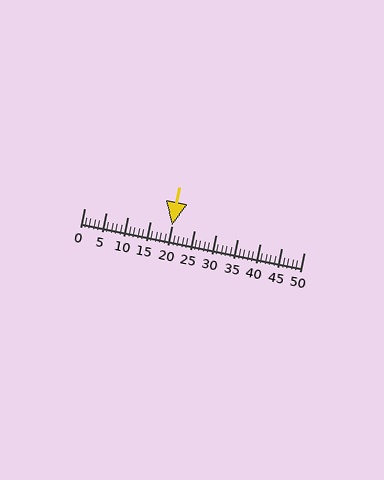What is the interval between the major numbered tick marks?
The major tick marks are spaced 5 units apart.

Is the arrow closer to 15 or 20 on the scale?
The arrow is closer to 20.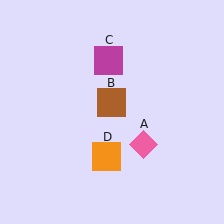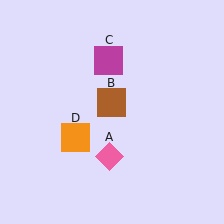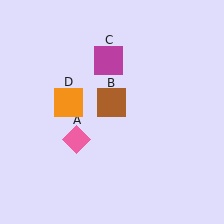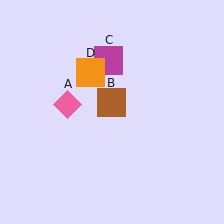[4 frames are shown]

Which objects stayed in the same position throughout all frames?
Brown square (object B) and magenta square (object C) remained stationary.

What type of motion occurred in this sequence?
The pink diamond (object A), orange square (object D) rotated clockwise around the center of the scene.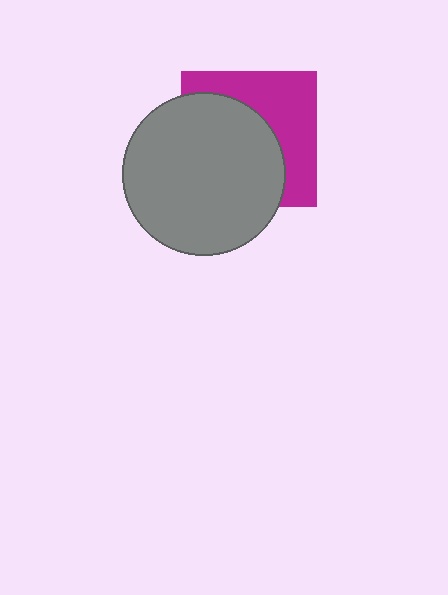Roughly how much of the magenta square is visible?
A small part of it is visible (roughly 43%).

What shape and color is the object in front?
The object in front is a gray circle.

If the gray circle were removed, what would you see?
You would see the complete magenta square.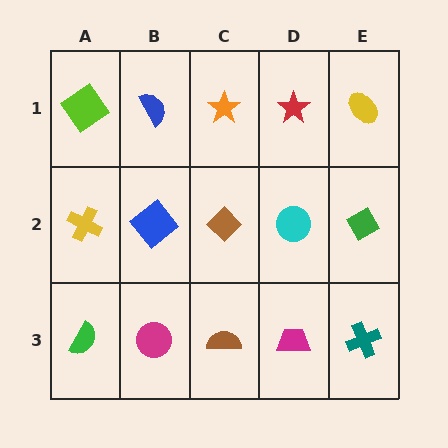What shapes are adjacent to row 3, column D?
A cyan circle (row 2, column D), a brown semicircle (row 3, column C), a teal cross (row 3, column E).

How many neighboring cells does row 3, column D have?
3.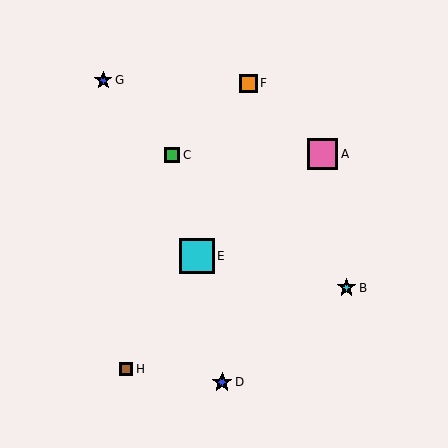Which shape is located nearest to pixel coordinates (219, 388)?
The blue star (labeled D) at (222, 382) is nearest to that location.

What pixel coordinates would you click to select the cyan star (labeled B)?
Click at (347, 288) to select the cyan star B.